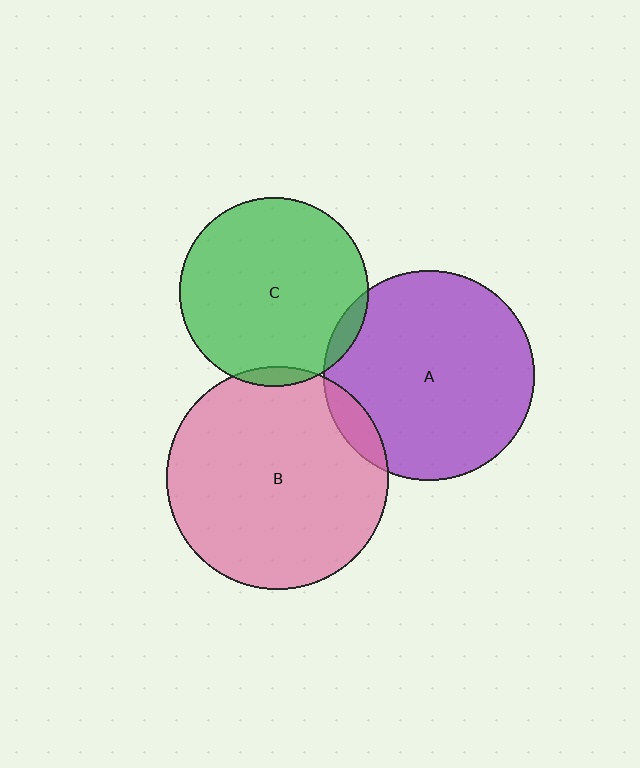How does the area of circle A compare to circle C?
Approximately 1.2 times.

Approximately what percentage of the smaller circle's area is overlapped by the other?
Approximately 10%.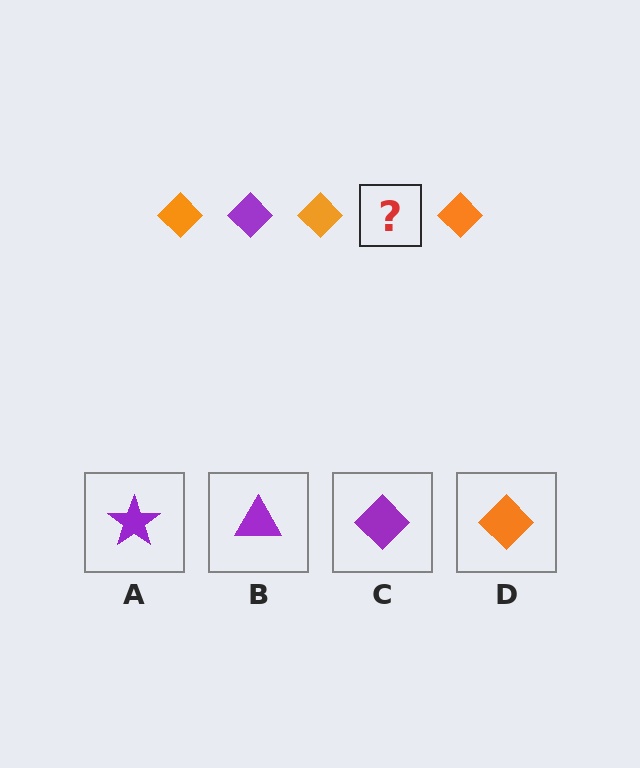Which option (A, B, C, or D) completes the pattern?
C.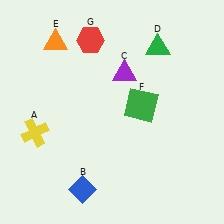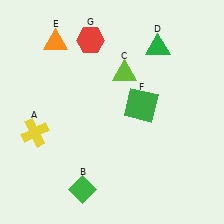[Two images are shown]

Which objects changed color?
B changed from blue to green. C changed from purple to lime.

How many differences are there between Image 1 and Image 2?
There are 2 differences between the two images.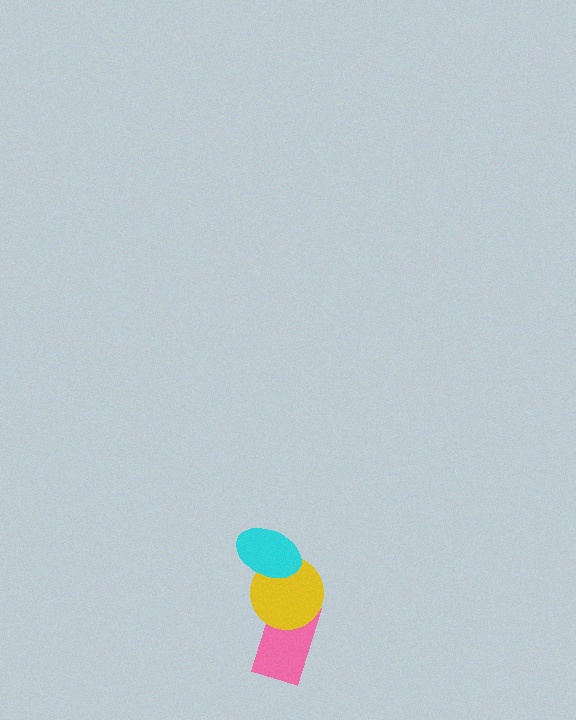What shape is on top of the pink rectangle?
The yellow circle is on top of the pink rectangle.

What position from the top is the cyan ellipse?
The cyan ellipse is 1st from the top.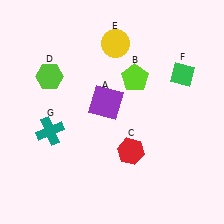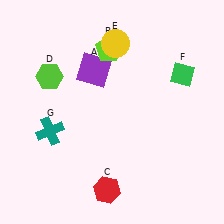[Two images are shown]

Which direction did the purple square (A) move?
The purple square (A) moved up.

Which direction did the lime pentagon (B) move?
The lime pentagon (B) moved up.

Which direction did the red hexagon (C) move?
The red hexagon (C) moved down.